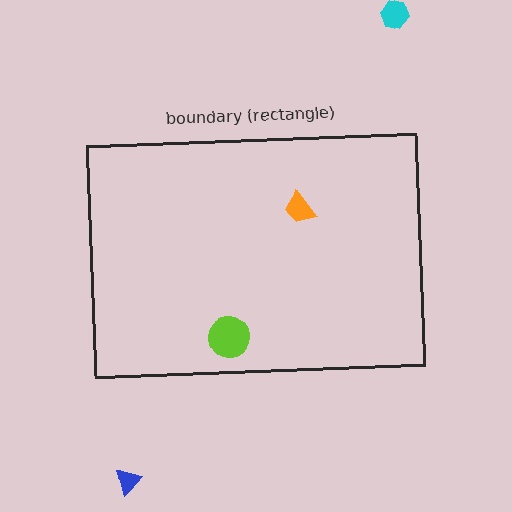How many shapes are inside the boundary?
2 inside, 2 outside.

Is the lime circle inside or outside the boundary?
Inside.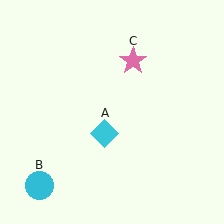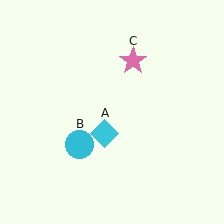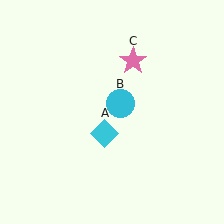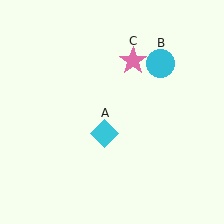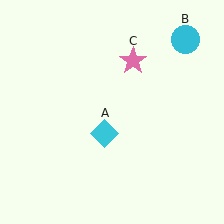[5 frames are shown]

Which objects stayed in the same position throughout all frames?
Cyan diamond (object A) and pink star (object C) remained stationary.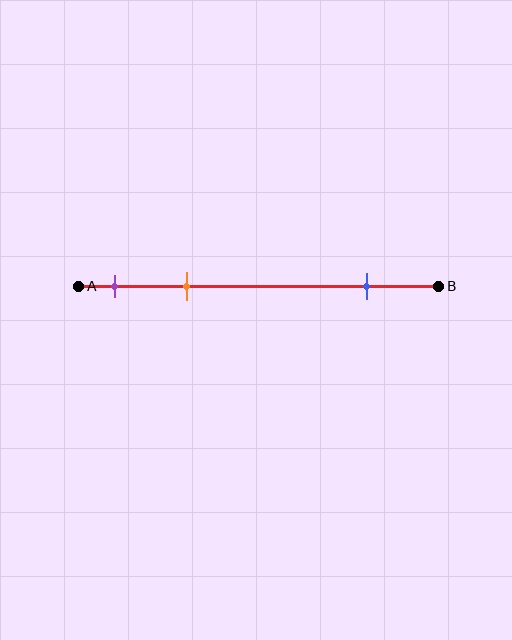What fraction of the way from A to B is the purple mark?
The purple mark is approximately 10% (0.1) of the way from A to B.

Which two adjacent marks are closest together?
The purple and orange marks are the closest adjacent pair.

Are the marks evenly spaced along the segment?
No, the marks are not evenly spaced.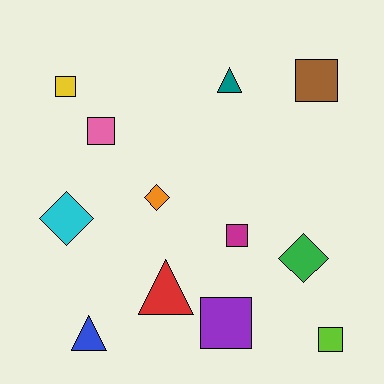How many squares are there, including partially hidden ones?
There are 6 squares.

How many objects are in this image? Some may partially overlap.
There are 12 objects.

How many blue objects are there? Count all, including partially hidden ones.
There is 1 blue object.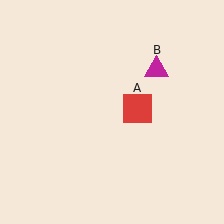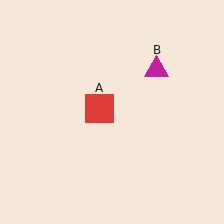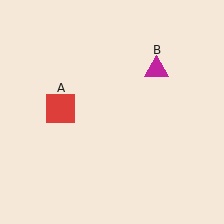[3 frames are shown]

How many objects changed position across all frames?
1 object changed position: red square (object A).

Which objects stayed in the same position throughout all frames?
Magenta triangle (object B) remained stationary.